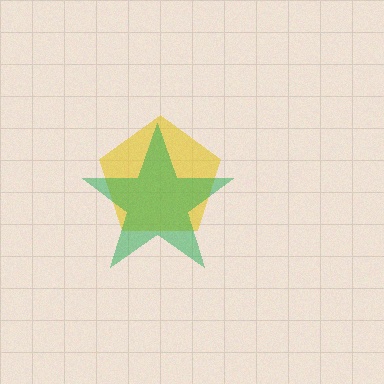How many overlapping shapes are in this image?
There are 2 overlapping shapes in the image.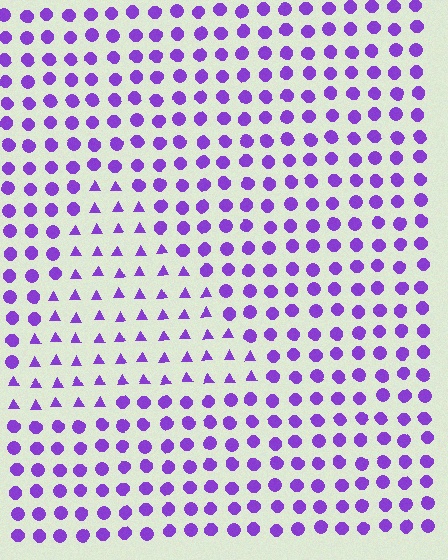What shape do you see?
I see a triangle.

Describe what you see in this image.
The image is filled with small purple elements arranged in a uniform grid. A triangle-shaped region contains triangles, while the surrounding area contains circles. The boundary is defined purely by the change in element shape.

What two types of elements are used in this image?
The image uses triangles inside the triangle region and circles outside it.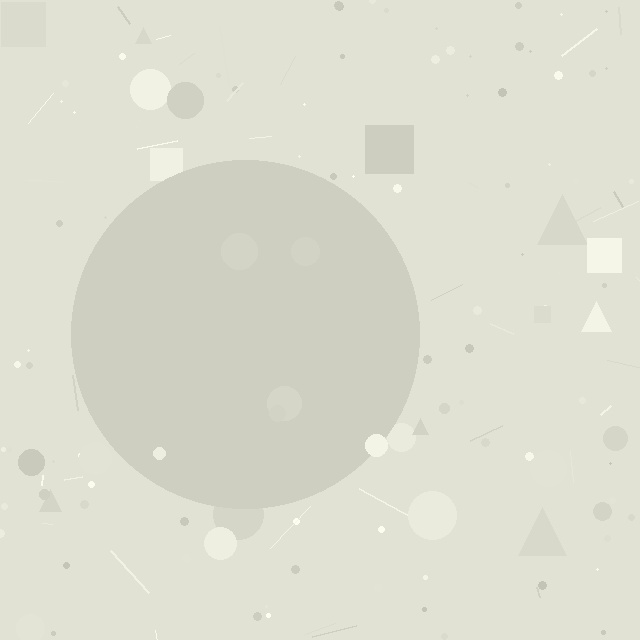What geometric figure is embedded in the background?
A circle is embedded in the background.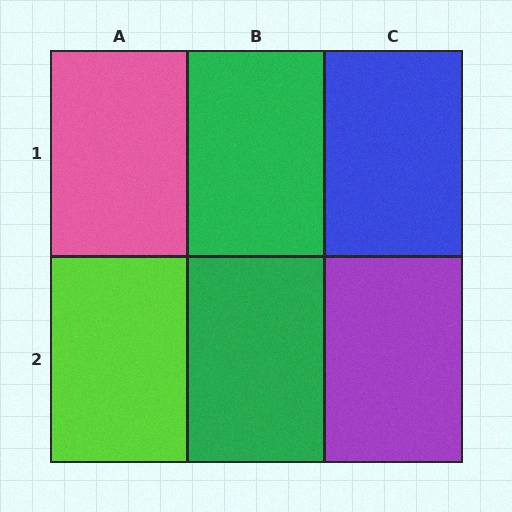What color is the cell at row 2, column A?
Lime.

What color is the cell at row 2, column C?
Purple.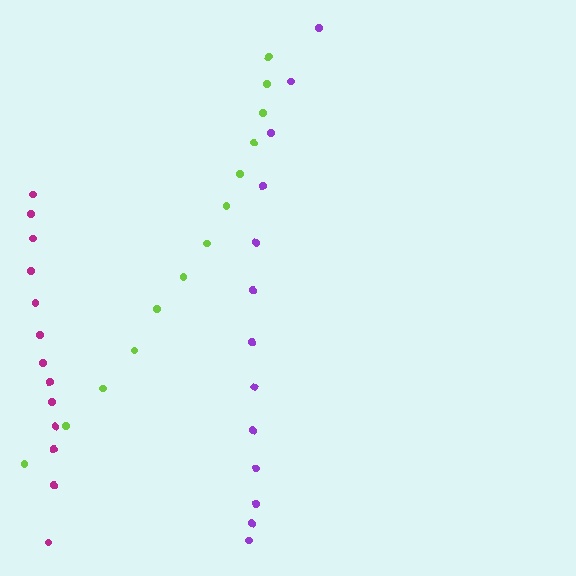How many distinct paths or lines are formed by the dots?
There are 3 distinct paths.